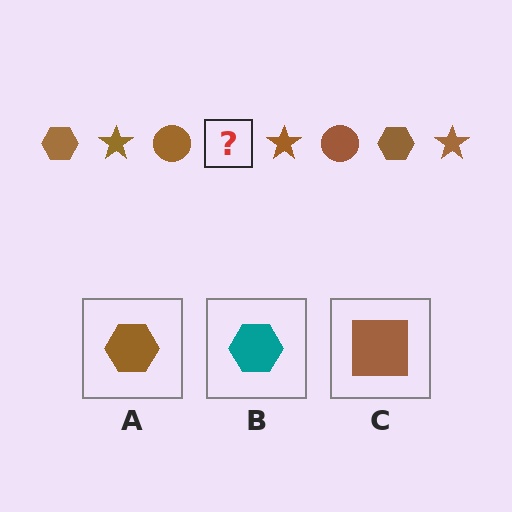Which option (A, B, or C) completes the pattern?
A.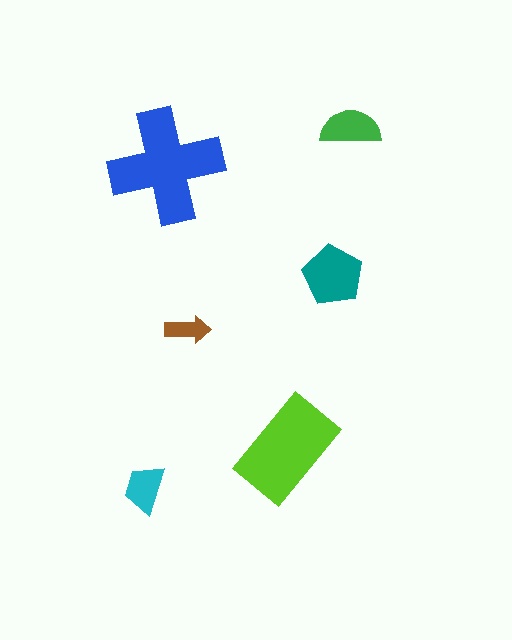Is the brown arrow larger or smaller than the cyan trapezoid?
Smaller.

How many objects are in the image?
There are 6 objects in the image.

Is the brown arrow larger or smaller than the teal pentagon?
Smaller.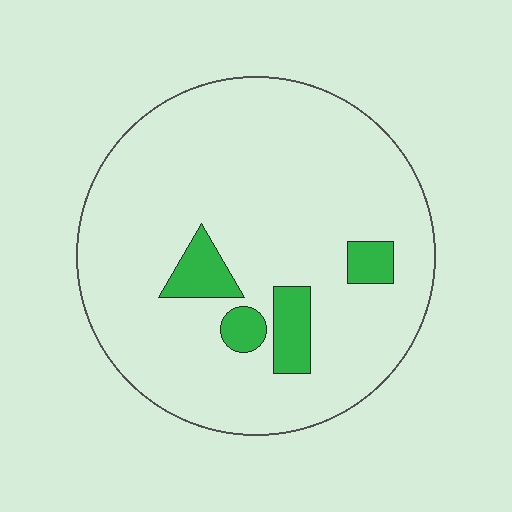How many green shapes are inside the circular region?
4.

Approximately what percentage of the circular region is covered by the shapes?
Approximately 10%.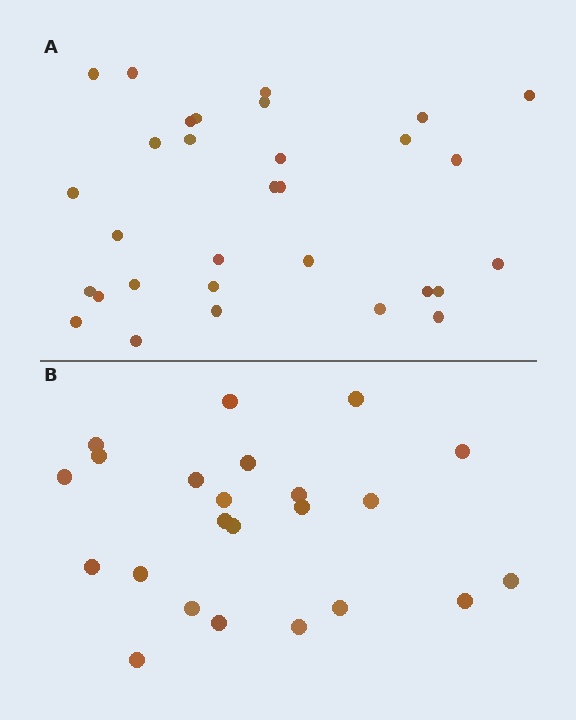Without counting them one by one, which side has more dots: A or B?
Region A (the top region) has more dots.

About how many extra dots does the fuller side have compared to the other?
Region A has roughly 8 or so more dots than region B.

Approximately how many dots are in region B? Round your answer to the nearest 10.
About 20 dots. (The exact count is 23, which rounds to 20.)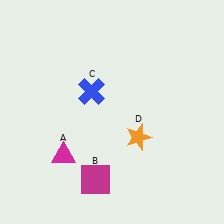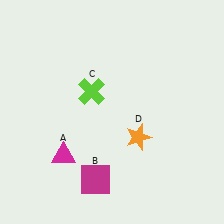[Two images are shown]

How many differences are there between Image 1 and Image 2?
There is 1 difference between the two images.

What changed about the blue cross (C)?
In Image 1, C is blue. In Image 2, it changed to lime.